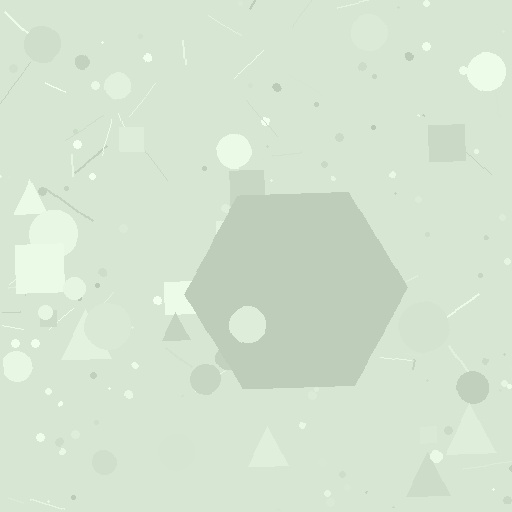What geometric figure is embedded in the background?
A hexagon is embedded in the background.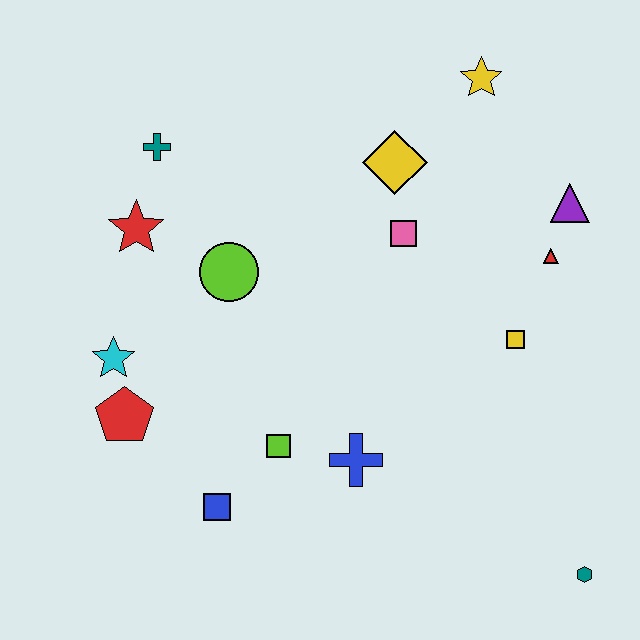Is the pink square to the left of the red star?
No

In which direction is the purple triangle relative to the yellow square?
The purple triangle is above the yellow square.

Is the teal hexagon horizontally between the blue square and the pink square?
No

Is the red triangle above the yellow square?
Yes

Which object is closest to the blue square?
The lime square is closest to the blue square.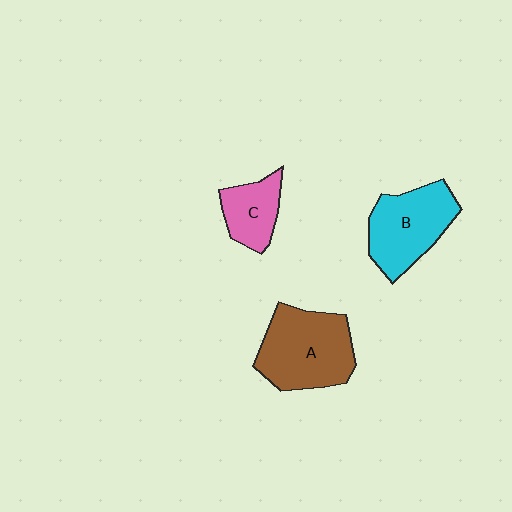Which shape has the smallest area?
Shape C (pink).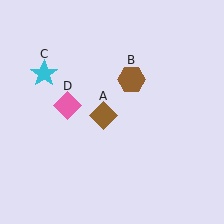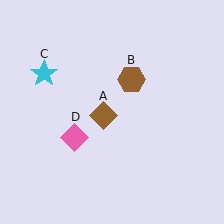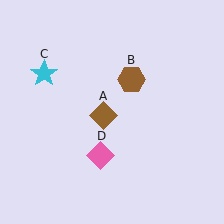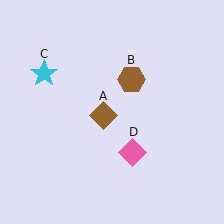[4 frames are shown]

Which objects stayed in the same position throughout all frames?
Brown diamond (object A) and brown hexagon (object B) and cyan star (object C) remained stationary.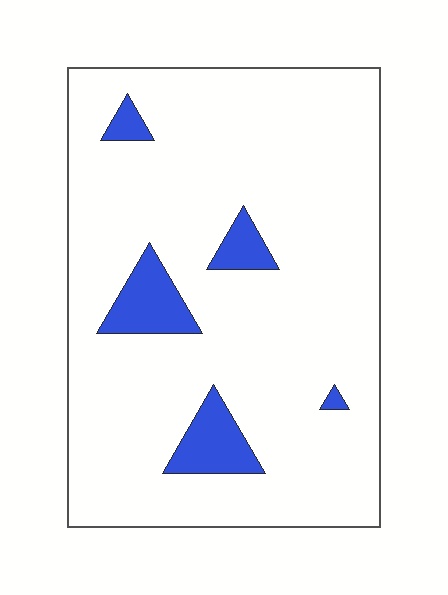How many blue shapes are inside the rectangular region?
5.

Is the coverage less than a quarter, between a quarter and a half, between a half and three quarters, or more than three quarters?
Less than a quarter.